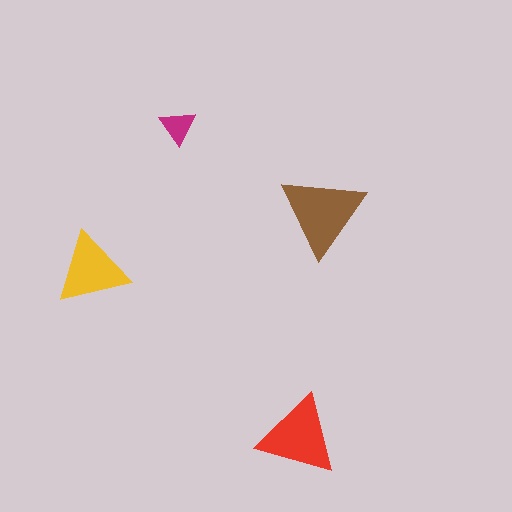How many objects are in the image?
There are 4 objects in the image.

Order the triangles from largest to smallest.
the brown one, the red one, the yellow one, the magenta one.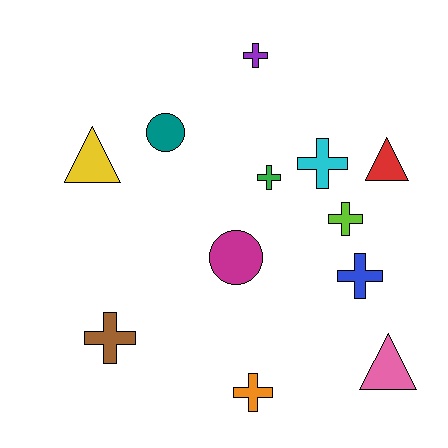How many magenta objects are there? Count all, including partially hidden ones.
There is 1 magenta object.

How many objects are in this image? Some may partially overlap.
There are 12 objects.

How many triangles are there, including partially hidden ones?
There are 3 triangles.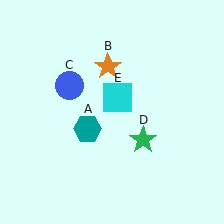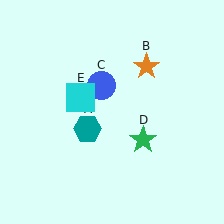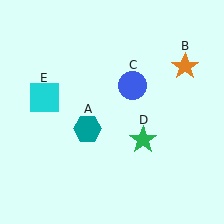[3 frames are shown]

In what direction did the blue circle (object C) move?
The blue circle (object C) moved right.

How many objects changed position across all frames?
3 objects changed position: orange star (object B), blue circle (object C), cyan square (object E).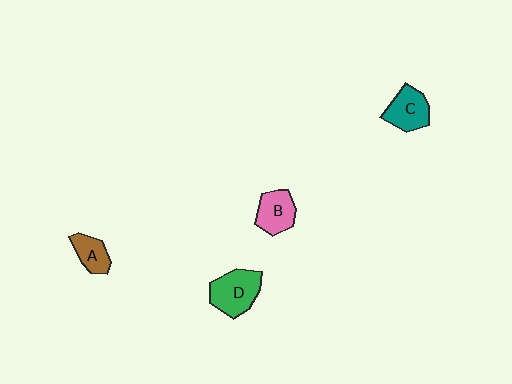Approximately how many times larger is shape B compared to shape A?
Approximately 1.3 times.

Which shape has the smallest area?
Shape A (brown).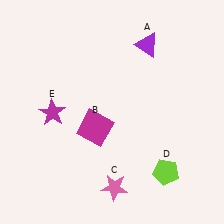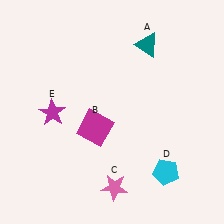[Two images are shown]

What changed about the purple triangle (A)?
In Image 1, A is purple. In Image 2, it changed to teal.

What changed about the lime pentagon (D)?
In Image 1, D is lime. In Image 2, it changed to cyan.